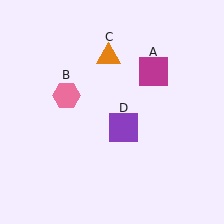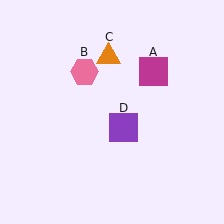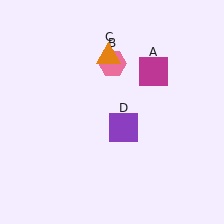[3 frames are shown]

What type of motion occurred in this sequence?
The pink hexagon (object B) rotated clockwise around the center of the scene.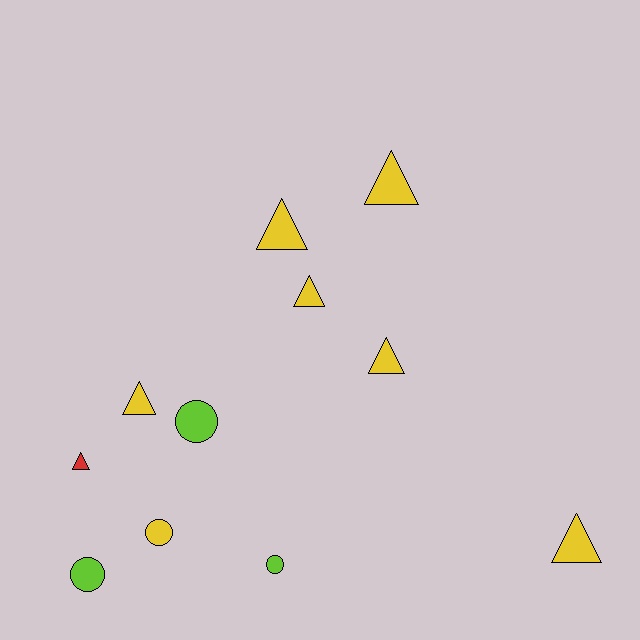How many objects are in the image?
There are 11 objects.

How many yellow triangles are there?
There are 6 yellow triangles.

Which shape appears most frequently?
Triangle, with 7 objects.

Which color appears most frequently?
Yellow, with 7 objects.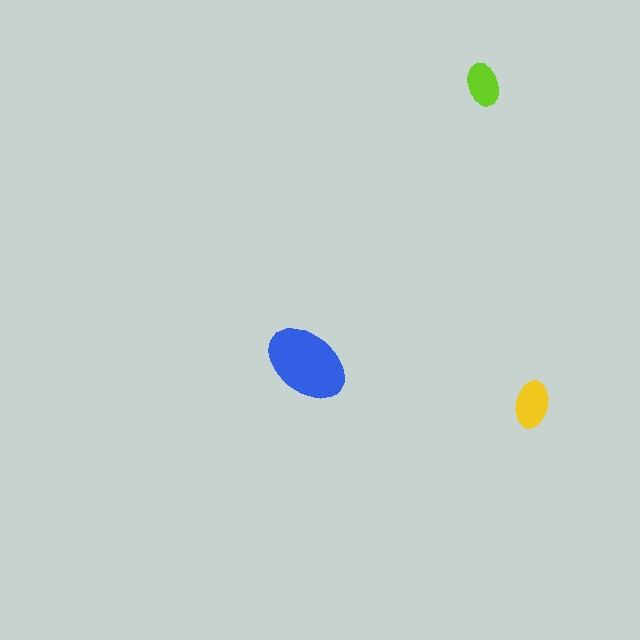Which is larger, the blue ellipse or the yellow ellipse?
The blue one.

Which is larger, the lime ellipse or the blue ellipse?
The blue one.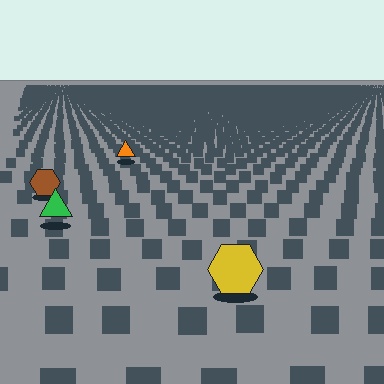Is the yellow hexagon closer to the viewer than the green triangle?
Yes. The yellow hexagon is closer — you can tell from the texture gradient: the ground texture is coarser near it.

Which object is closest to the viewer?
The yellow hexagon is closest. The texture marks near it are larger and more spread out.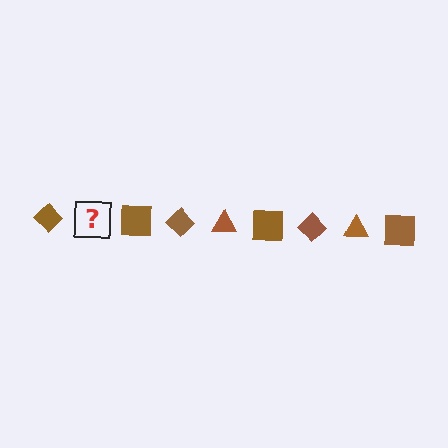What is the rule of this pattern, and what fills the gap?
The rule is that the pattern cycles through diamond, triangle, square shapes in brown. The gap should be filled with a brown triangle.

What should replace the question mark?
The question mark should be replaced with a brown triangle.